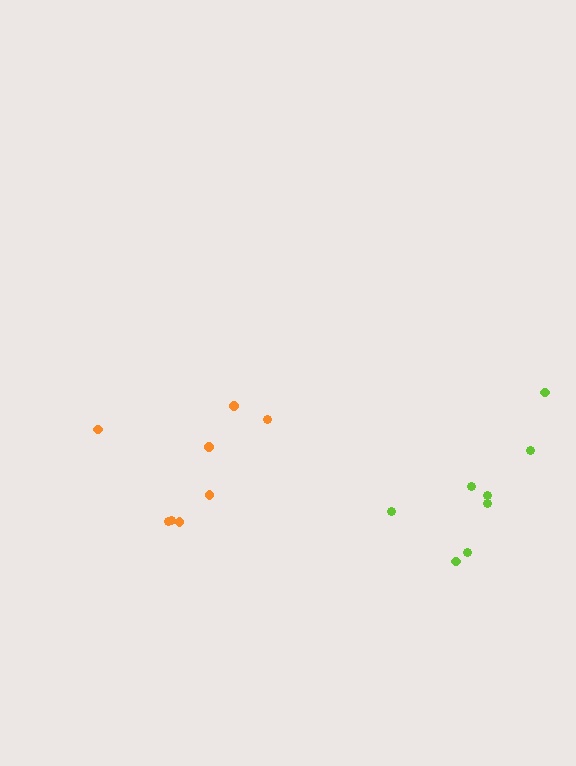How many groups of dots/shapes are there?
There are 2 groups.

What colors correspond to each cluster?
The clusters are colored: orange, lime.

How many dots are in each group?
Group 1: 8 dots, Group 2: 8 dots (16 total).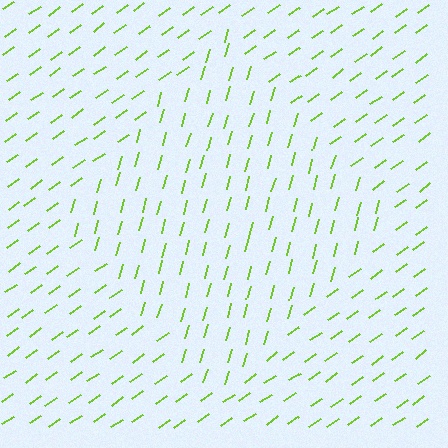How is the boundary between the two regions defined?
The boundary is defined purely by a change in line orientation (approximately 39 degrees difference). All lines are the same color and thickness.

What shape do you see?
I see a diamond.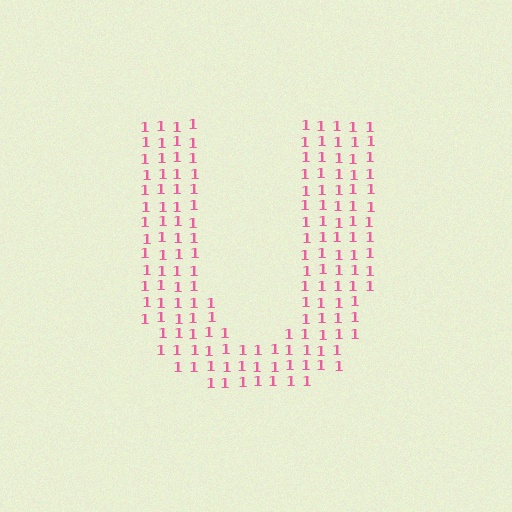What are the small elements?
The small elements are digit 1's.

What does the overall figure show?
The overall figure shows the letter U.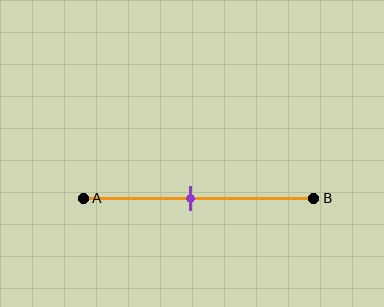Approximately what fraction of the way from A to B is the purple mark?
The purple mark is approximately 45% of the way from A to B.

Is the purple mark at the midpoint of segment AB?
No, the mark is at about 45% from A, not at the 50% midpoint.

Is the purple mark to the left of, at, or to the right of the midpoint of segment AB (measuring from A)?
The purple mark is to the left of the midpoint of segment AB.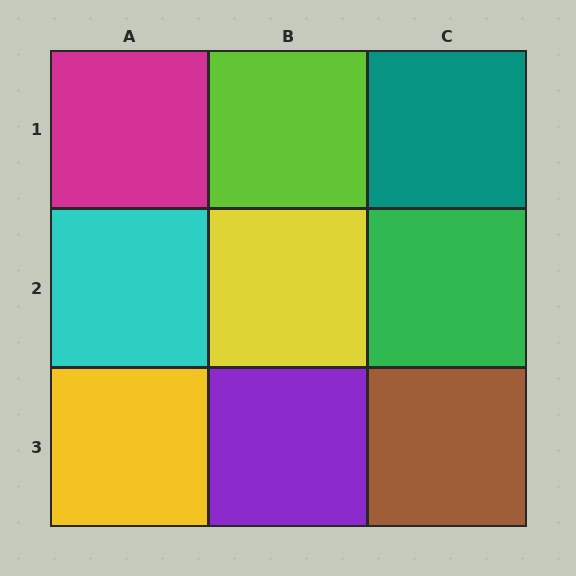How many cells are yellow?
2 cells are yellow.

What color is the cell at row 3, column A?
Yellow.